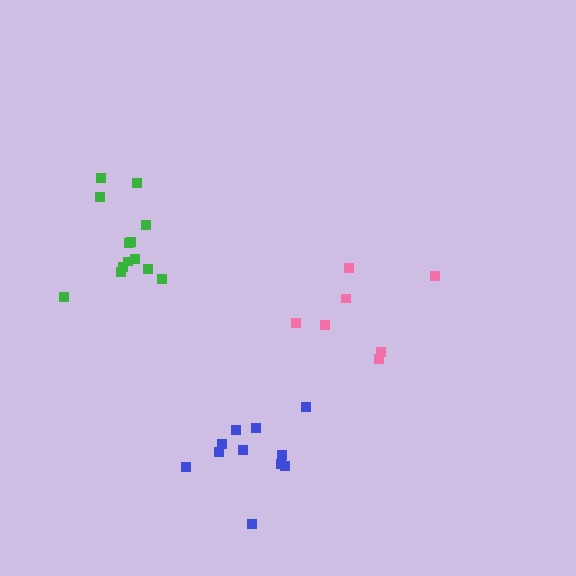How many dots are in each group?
Group 1: 13 dots, Group 2: 7 dots, Group 3: 11 dots (31 total).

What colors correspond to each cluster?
The clusters are colored: green, pink, blue.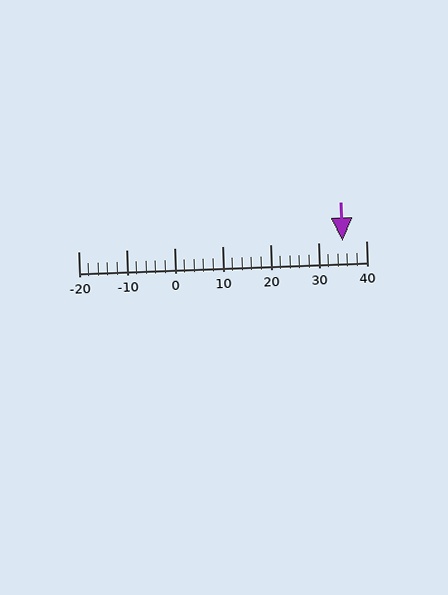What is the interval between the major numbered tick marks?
The major tick marks are spaced 10 units apart.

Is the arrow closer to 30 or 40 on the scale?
The arrow is closer to 40.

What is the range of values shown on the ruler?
The ruler shows values from -20 to 40.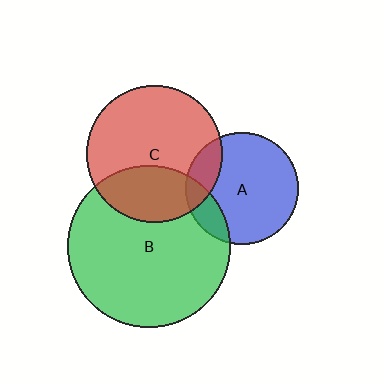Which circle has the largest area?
Circle B (green).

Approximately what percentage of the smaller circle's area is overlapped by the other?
Approximately 15%.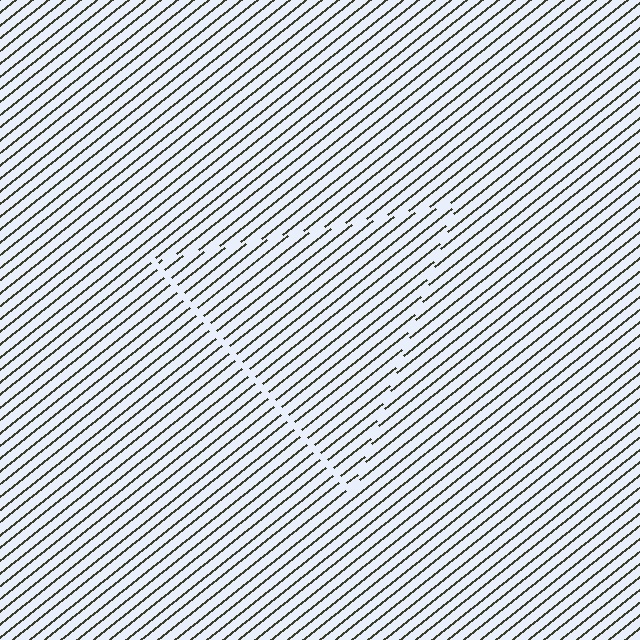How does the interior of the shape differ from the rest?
The interior of the shape contains the same grating, shifted by half a period — the contour is defined by the phase discontinuity where line-ends from the inner and outer gratings abut.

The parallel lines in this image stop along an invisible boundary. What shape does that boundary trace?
An illusory triangle. The interior of the shape contains the same grating, shifted by half a period — the contour is defined by the phase discontinuity where line-ends from the inner and outer gratings abut.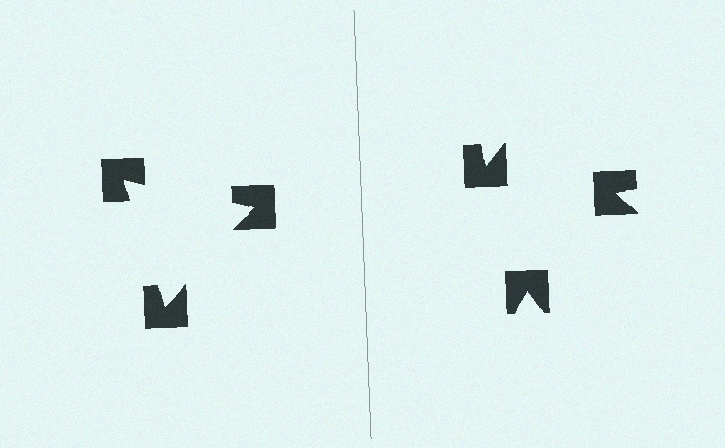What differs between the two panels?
The notched squares are positioned identically on both sides; only the wedge orientations differ. On the left they align to a triangle; on the right they are misaligned.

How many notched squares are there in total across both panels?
6 — 3 on each side.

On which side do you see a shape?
An illusory triangle appears on the left side. On the right side the wedge cuts are rotated, so no coherent shape forms.